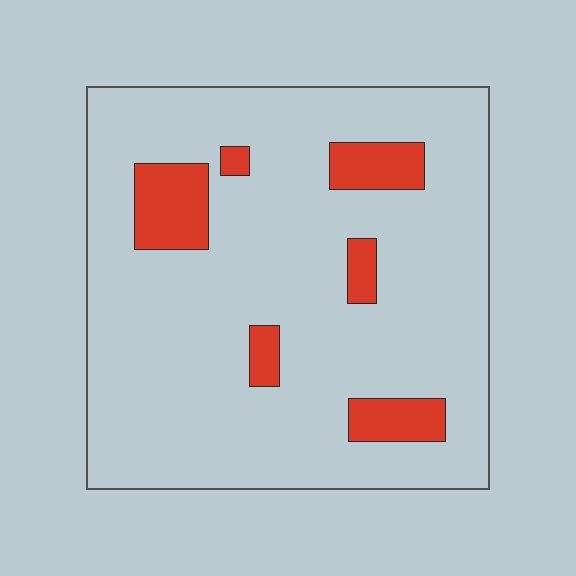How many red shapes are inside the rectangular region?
6.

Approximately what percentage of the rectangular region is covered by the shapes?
Approximately 10%.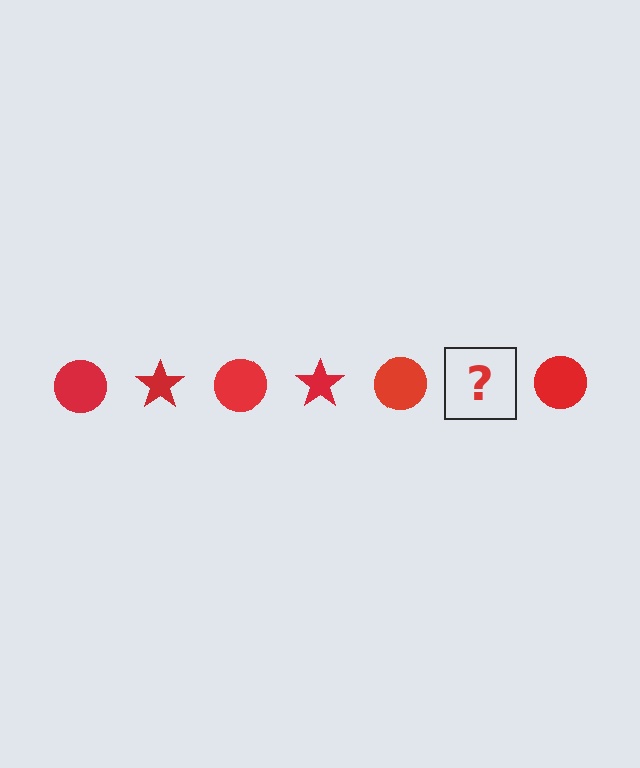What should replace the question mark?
The question mark should be replaced with a red star.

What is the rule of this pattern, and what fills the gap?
The rule is that the pattern cycles through circle, star shapes in red. The gap should be filled with a red star.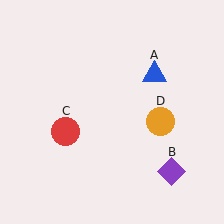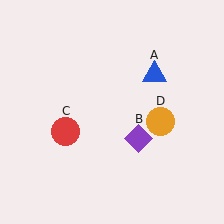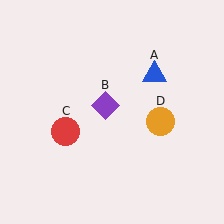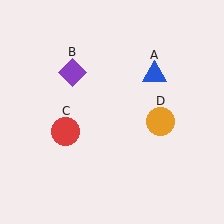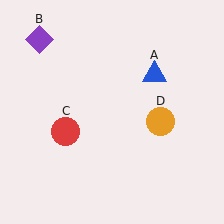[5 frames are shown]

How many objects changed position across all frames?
1 object changed position: purple diamond (object B).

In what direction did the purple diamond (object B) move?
The purple diamond (object B) moved up and to the left.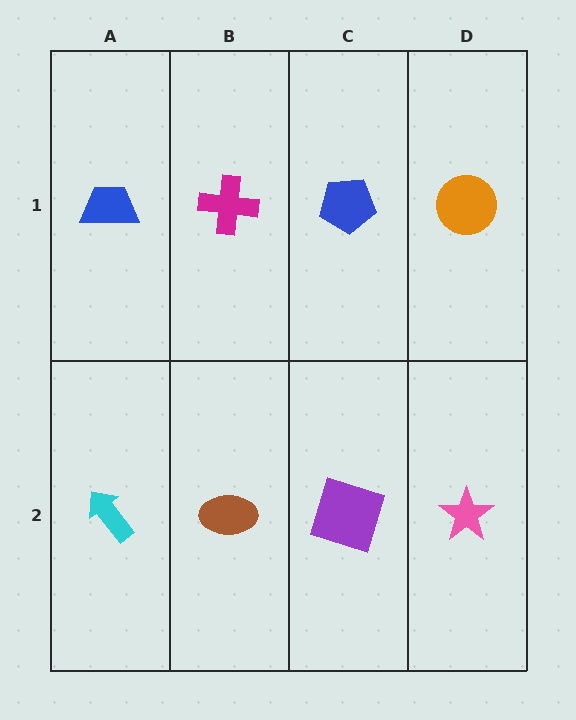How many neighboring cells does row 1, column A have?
2.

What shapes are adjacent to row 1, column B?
A brown ellipse (row 2, column B), a blue trapezoid (row 1, column A), a blue pentagon (row 1, column C).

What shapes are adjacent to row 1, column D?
A pink star (row 2, column D), a blue pentagon (row 1, column C).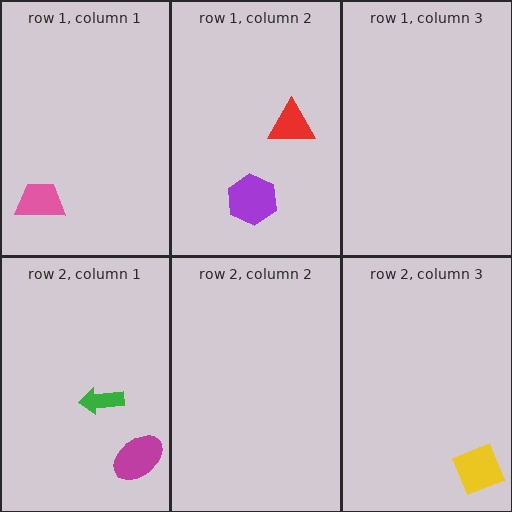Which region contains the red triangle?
The row 1, column 2 region.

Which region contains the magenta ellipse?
The row 2, column 1 region.